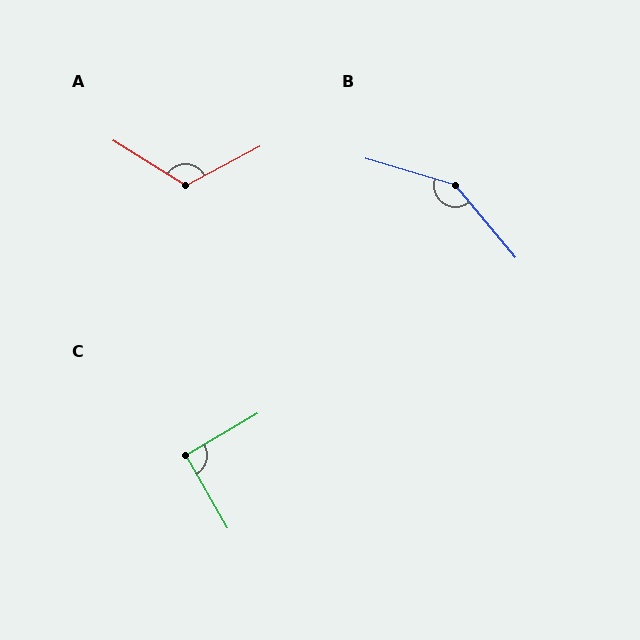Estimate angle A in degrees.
Approximately 120 degrees.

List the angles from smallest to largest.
C (90°), A (120°), B (147°).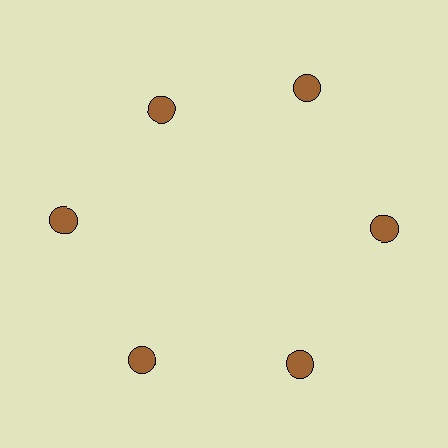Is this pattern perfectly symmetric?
No. The 6 brown circles are arranged in a ring, but one element near the 11 o'clock position is pulled inward toward the center, breaking the 6-fold rotational symmetry.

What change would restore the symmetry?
The symmetry would be restored by moving it outward, back onto the ring so that all 6 circles sit at equal angles and equal distance from the center.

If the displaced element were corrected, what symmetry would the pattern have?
It would have 6-fold rotational symmetry — the pattern would map onto itself every 60 degrees.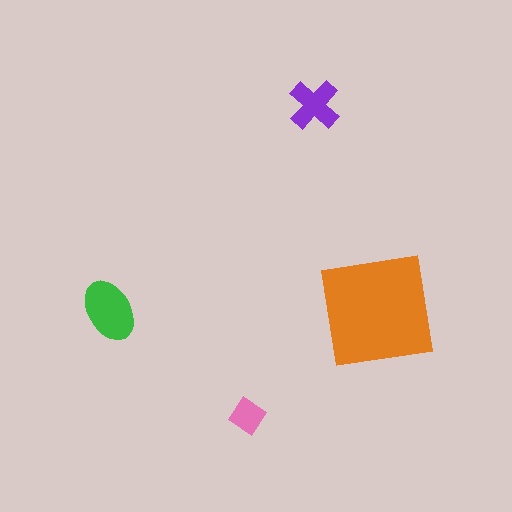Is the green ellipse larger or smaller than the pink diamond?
Larger.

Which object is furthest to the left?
The green ellipse is leftmost.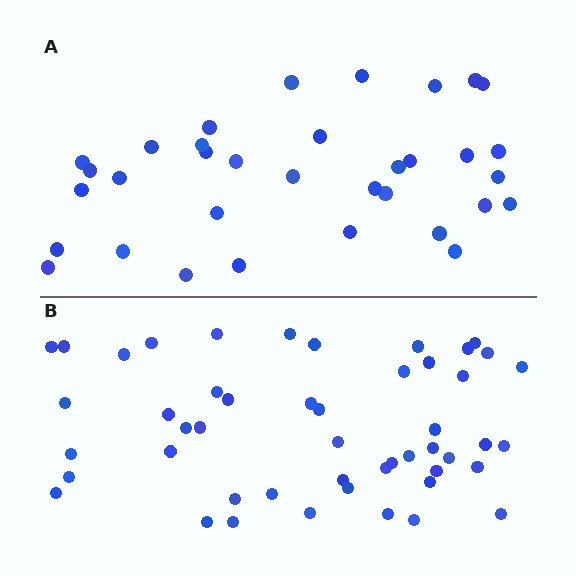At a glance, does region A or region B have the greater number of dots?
Region B (the bottom region) has more dots.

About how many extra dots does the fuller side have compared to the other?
Region B has approximately 15 more dots than region A.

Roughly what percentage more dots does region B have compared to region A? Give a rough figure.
About 45% more.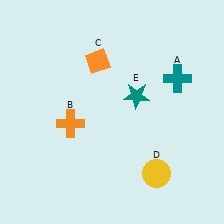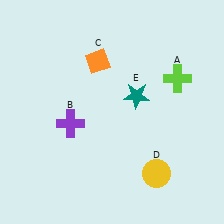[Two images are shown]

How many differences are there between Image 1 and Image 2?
There are 2 differences between the two images.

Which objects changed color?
A changed from teal to lime. B changed from orange to purple.